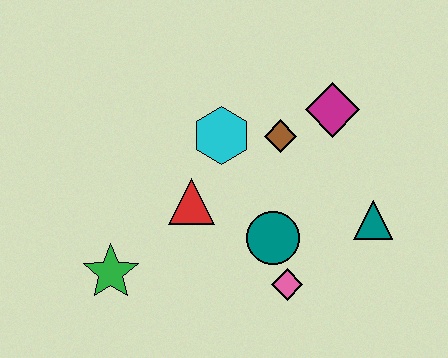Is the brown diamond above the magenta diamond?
No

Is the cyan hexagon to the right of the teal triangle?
No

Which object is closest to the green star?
The red triangle is closest to the green star.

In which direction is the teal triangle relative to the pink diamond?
The teal triangle is to the right of the pink diamond.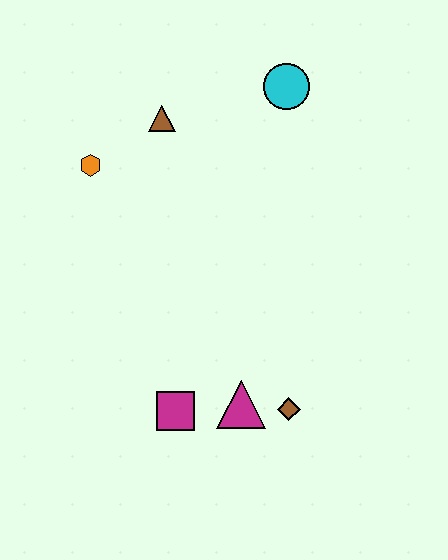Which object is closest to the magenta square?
The magenta triangle is closest to the magenta square.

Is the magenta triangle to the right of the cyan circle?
No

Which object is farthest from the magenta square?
The cyan circle is farthest from the magenta square.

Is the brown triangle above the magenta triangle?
Yes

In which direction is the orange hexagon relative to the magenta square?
The orange hexagon is above the magenta square.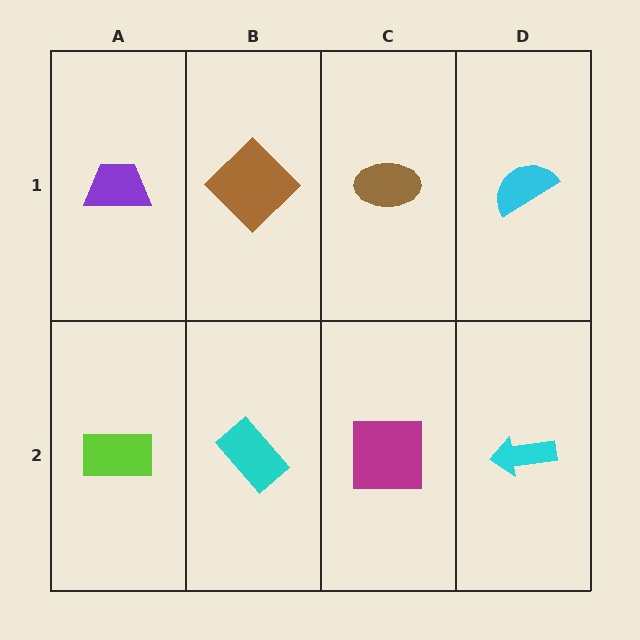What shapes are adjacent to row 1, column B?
A cyan rectangle (row 2, column B), a purple trapezoid (row 1, column A), a brown ellipse (row 1, column C).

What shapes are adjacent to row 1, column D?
A cyan arrow (row 2, column D), a brown ellipse (row 1, column C).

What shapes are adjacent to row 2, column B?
A brown diamond (row 1, column B), a lime rectangle (row 2, column A), a magenta square (row 2, column C).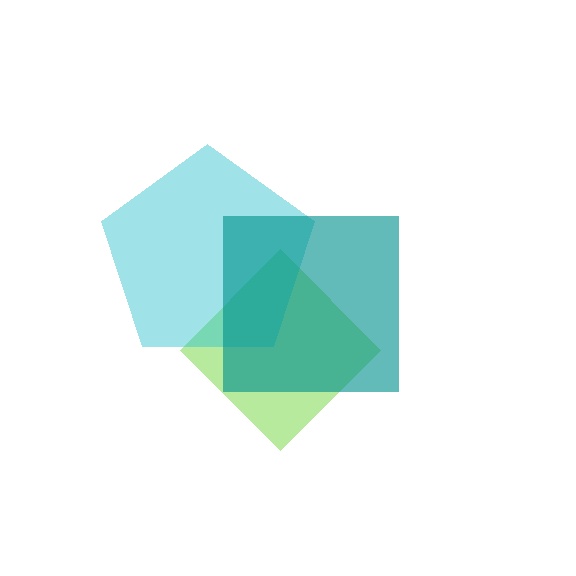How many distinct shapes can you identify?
There are 3 distinct shapes: a lime diamond, a cyan pentagon, a teal square.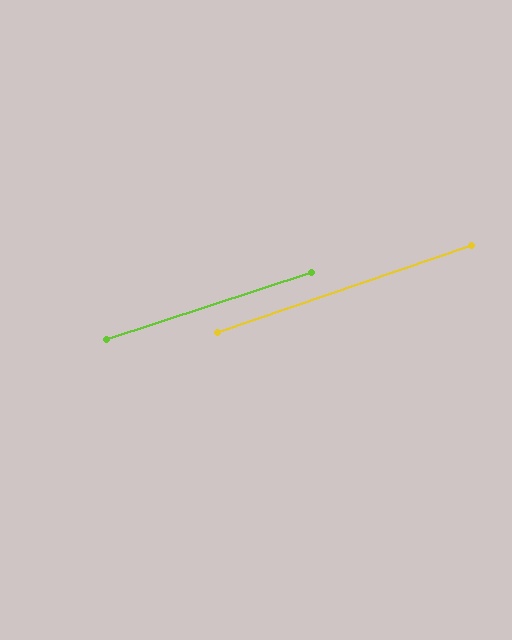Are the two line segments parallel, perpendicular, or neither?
Parallel — their directions differ by only 0.7°.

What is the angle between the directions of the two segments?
Approximately 1 degree.